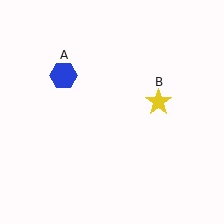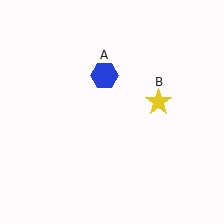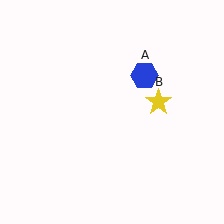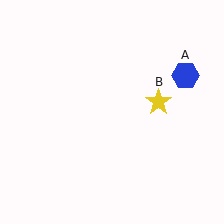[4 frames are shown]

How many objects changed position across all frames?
1 object changed position: blue hexagon (object A).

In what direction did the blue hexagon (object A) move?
The blue hexagon (object A) moved right.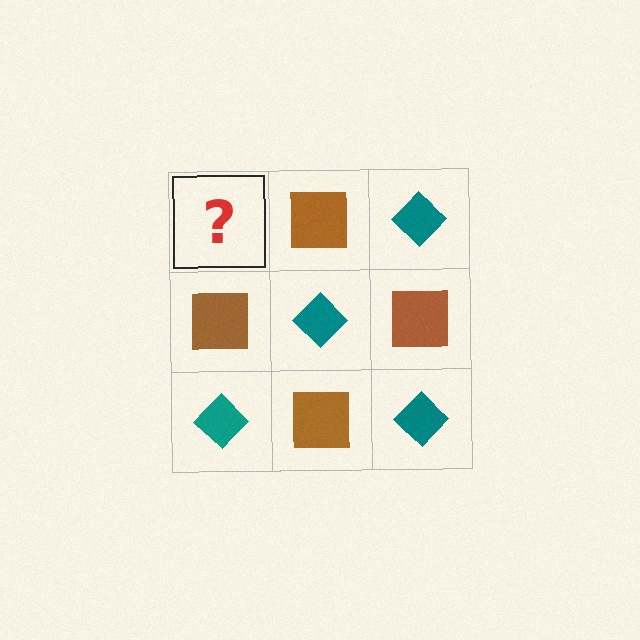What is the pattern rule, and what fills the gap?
The rule is that it alternates teal diamond and brown square in a checkerboard pattern. The gap should be filled with a teal diamond.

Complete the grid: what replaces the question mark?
The question mark should be replaced with a teal diamond.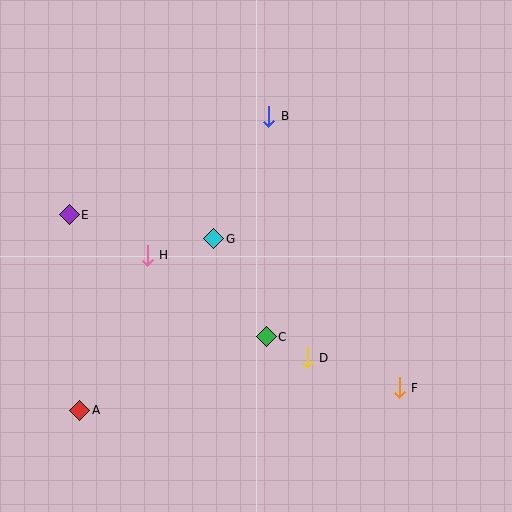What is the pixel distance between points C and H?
The distance between C and H is 144 pixels.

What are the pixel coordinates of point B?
Point B is at (269, 116).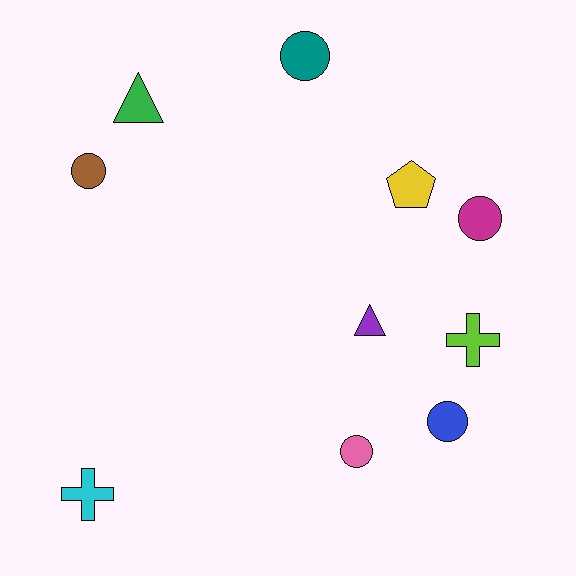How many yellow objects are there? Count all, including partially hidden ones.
There is 1 yellow object.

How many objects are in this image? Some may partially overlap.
There are 10 objects.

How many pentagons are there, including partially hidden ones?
There is 1 pentagon.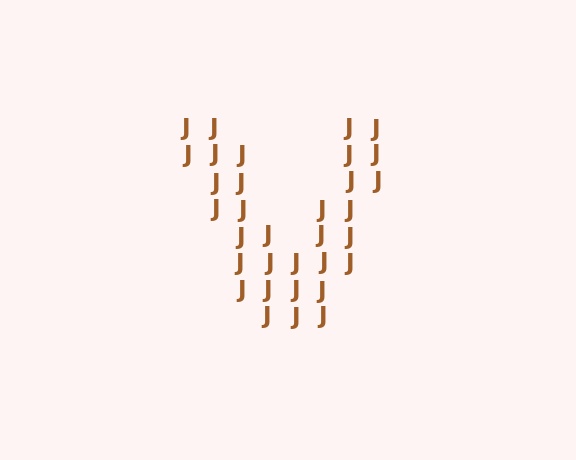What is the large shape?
The large shape is the letter V.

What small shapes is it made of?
It is made of small letter J's.